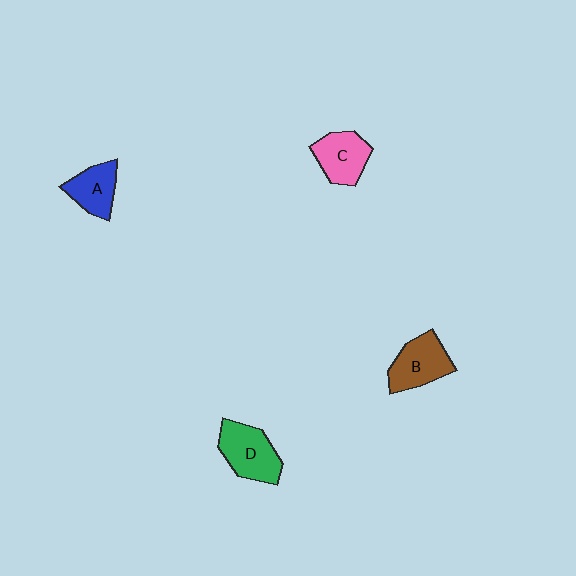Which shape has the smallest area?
Shape A (blue).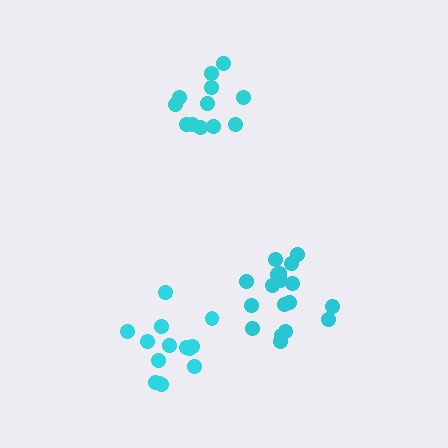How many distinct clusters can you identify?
There are 3 distinct clusters.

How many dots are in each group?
Group 1: 12 dots, Group 2: 18 dots, Group 3: 14 dots (44 total).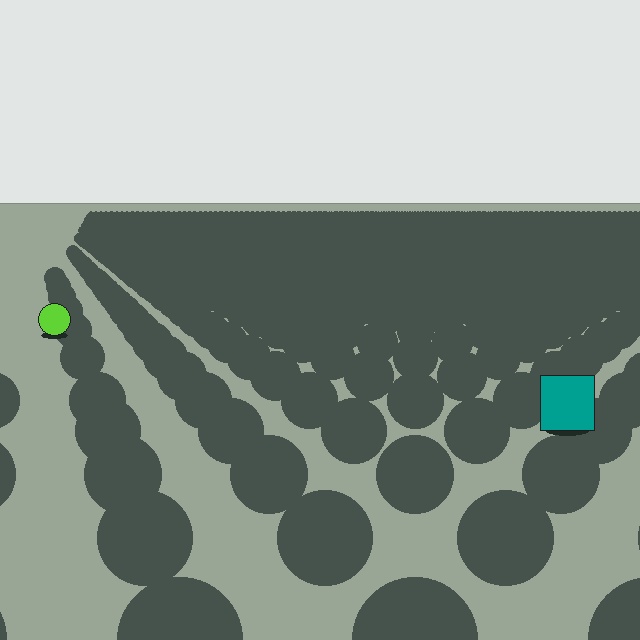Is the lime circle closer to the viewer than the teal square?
No. The teal square is closer — you can tell from the texture gradient: the ground texture is coarser near it.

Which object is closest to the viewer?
The teal square is closest. The texture marks near it are larger and more spread out.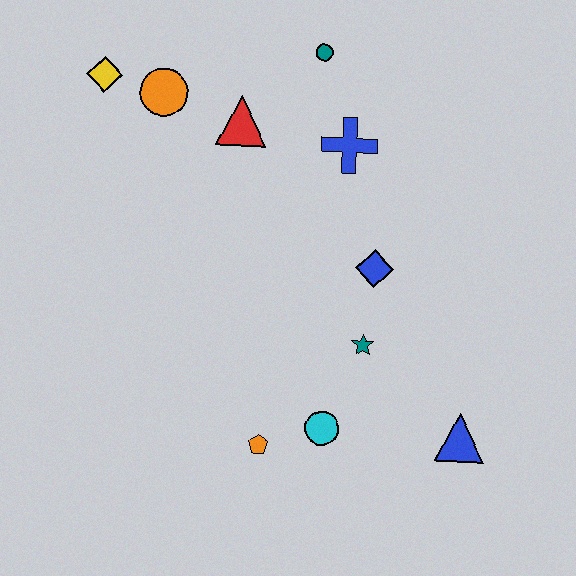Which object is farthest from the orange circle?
The blue triangle is farthest from the orange circle.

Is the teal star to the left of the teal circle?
No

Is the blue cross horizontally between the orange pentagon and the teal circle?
No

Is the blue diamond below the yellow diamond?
Yes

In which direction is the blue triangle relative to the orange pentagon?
The blue triangle is to the right of the orange pentagon.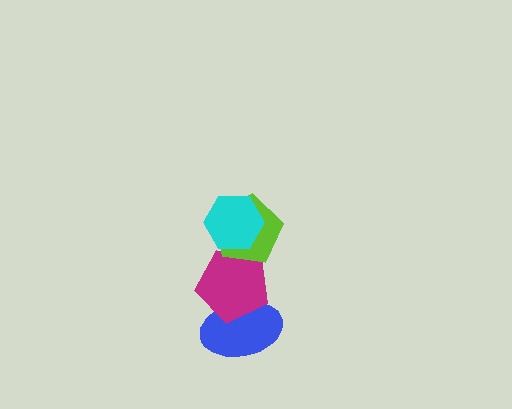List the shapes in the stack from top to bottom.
From top to bottom: the cyan hexagon, the lime pentagon, the magenta pentagon, the blue ellipse.